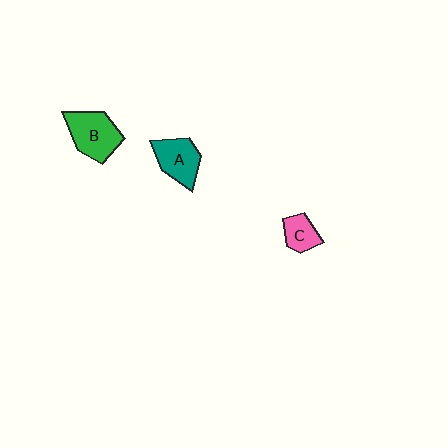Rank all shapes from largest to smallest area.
From largest to smallest: B (green), A (teal), C (pink).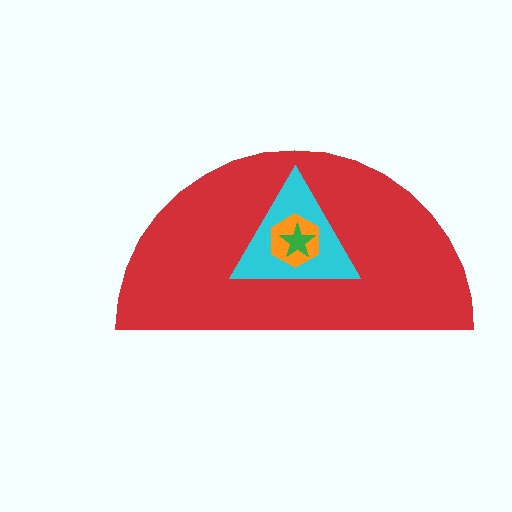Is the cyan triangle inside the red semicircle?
Yes.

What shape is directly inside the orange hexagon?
The green star.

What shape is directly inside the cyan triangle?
The orange hexagon.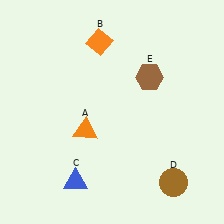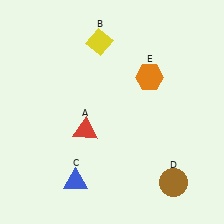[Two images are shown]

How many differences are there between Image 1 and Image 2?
There are 3 differences between the two images.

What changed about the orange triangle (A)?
In Image 1, A is orange. In Image 2, it changed to red.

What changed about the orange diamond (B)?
In Image 1, B is orange. In Image 2, it changed to yellow.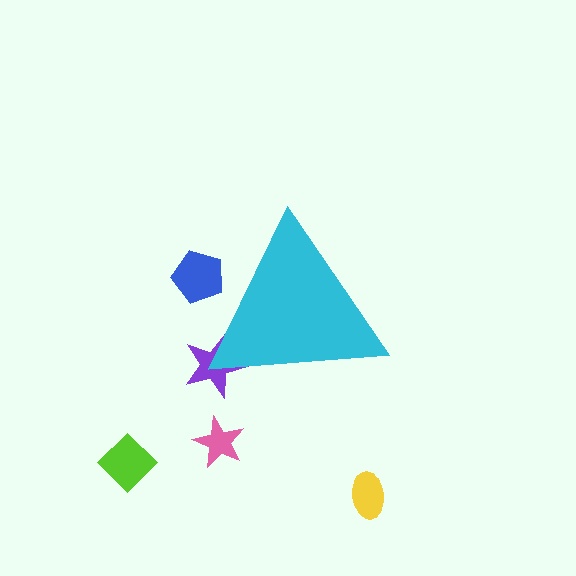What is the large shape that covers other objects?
A cyan triangle.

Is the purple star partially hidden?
Yes, the purple star is partially hidden behind the cyan triangle.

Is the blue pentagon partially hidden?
Yes, the blue pentagon is partially hidden behind the cyan triangle.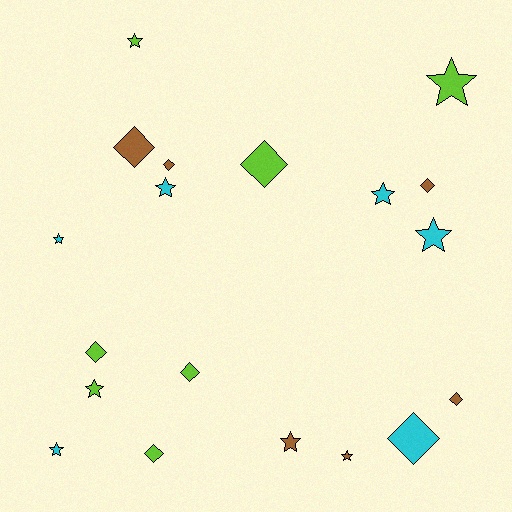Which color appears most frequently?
Lime, with 7 objects.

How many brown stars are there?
There are 2 brown stars.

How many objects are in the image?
There are 19 objects.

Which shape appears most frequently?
Star, with 10 objects.